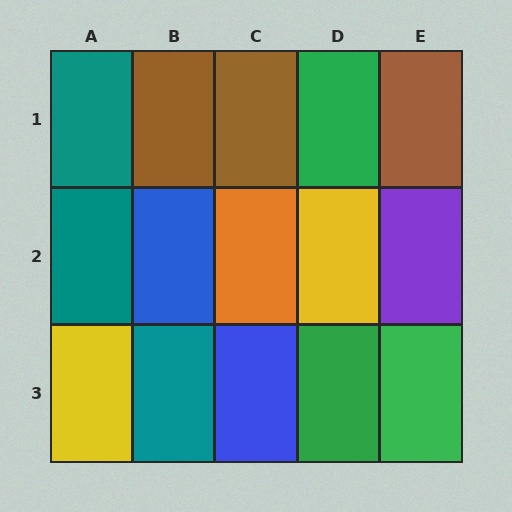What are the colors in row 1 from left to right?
Teal, brown, brown, green, brown.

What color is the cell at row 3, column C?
Blue.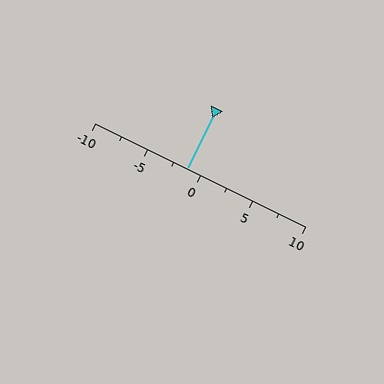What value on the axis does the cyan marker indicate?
The marker indicates approximately -1.2.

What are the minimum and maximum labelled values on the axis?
The axis runs from -10 to 10.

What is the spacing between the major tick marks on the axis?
The major ticks are spaced 5 apart.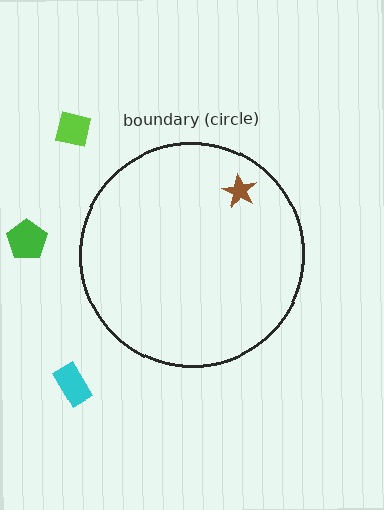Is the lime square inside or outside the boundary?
Outside.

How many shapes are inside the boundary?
1 inside, 3 outside.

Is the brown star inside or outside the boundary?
Inside.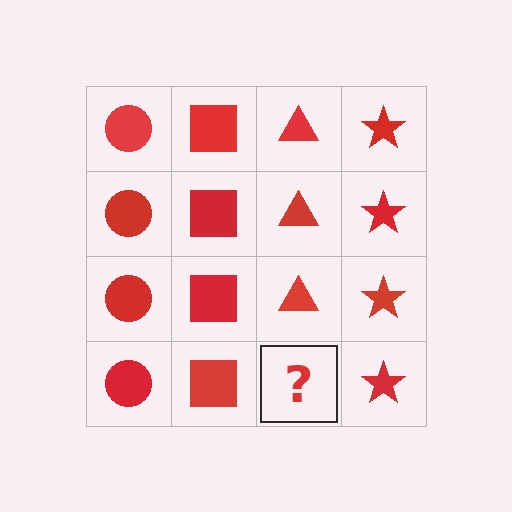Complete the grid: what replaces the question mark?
The question mark should be replaced with a red triangle.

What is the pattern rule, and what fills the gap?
The rule is that each column has a consistent shape. The gap should be filled with a red triangle.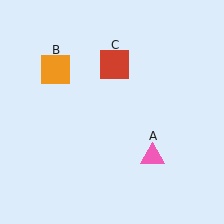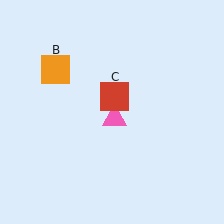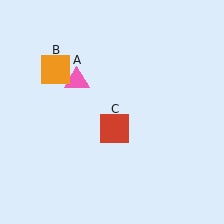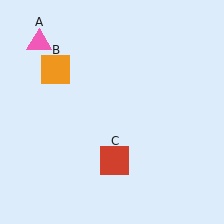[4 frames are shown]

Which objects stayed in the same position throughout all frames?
Orange square (object B) remained stationary.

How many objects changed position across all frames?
2 objects changed position: pink triangle (object A), red square (object C).